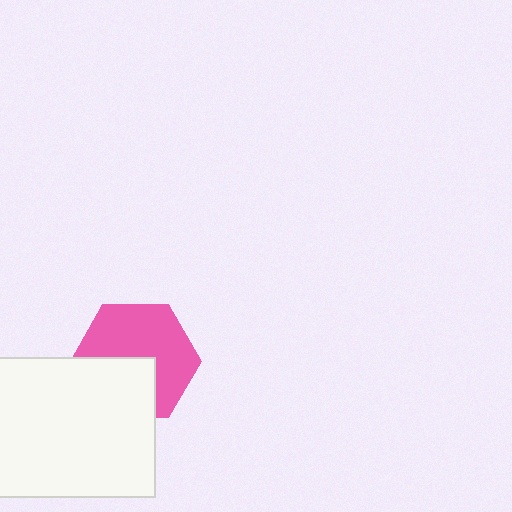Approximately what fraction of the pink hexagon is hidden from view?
Roughly 37% of the pink hexagon is hidden behind the white rectangle.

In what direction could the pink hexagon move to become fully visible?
The pink hexagon could move up. That would shift it out from behind the white rectangle entirely.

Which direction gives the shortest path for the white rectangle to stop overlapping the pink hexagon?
Moving down gives the shortest separation.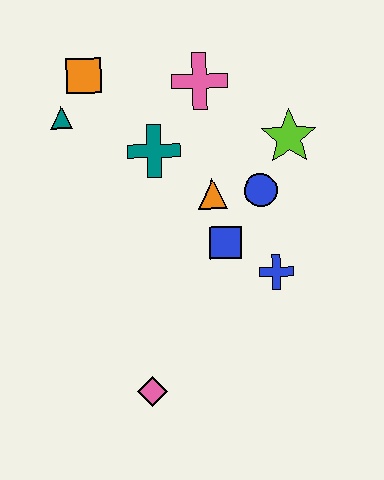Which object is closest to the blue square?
The orange triangle is closest to the blue square.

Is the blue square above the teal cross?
No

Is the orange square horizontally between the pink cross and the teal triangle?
Yes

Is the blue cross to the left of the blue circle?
No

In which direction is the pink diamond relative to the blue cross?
The pink diamond is to the left of the blue cross.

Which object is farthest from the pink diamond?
The orange square is farthest from the pink diamond.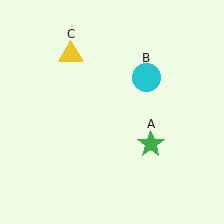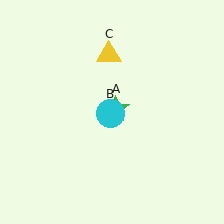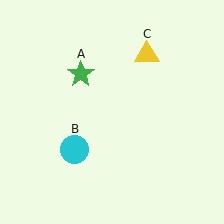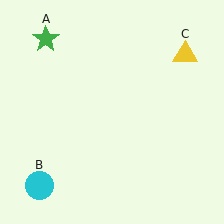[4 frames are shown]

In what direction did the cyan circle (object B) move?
The cyan circle (object B) moved down and to the left.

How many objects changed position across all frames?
3 objects changed position: green star (object A), cyan circle (object B), yellow triangle (object C).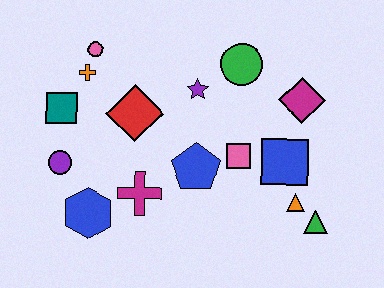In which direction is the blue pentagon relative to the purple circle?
The blue pentagon is to the right of the purple circle.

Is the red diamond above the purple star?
No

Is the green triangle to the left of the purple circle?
No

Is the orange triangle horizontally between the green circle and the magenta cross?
No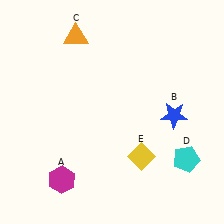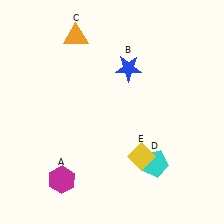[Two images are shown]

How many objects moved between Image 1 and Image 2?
2 objects moved between the two images.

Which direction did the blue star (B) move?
The blue star (B) moved up.